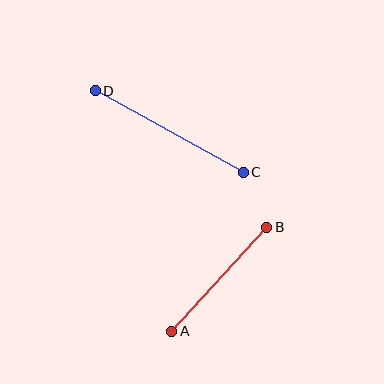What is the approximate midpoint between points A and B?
The midpoint is at approximately (219, 279) pixels.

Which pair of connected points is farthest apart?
Points C and D are farthest apart.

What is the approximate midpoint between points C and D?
The midpoint is at approximately (169, 132) pixels.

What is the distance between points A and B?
The distance is approximately 141 pixels.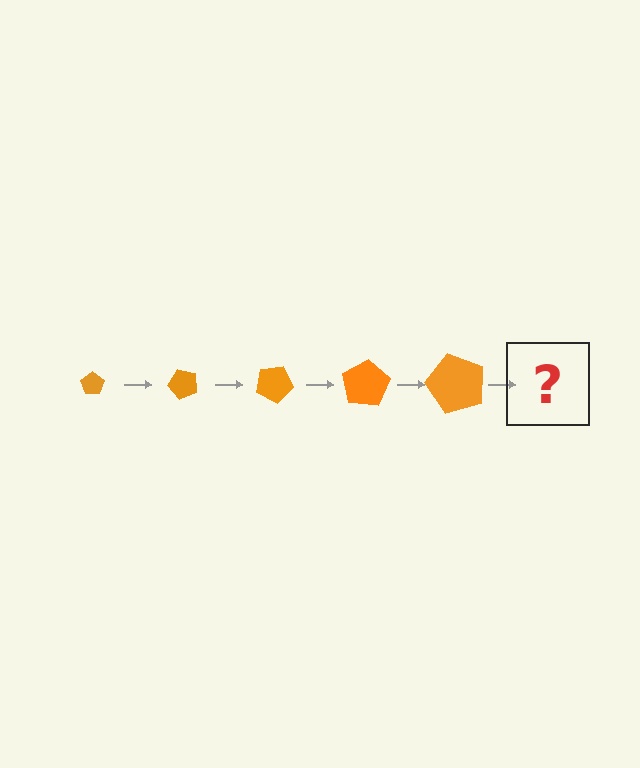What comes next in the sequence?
The next element should be a pentagon, larger than the previous one and rotated 250 degrees from the start.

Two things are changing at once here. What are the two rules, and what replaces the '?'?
The two rules are that the pentagon grows larger each step and it rotates 50 degrees each step. The '?' should be a pentagon, larger than the previous one and rotated 250 degrees from the start.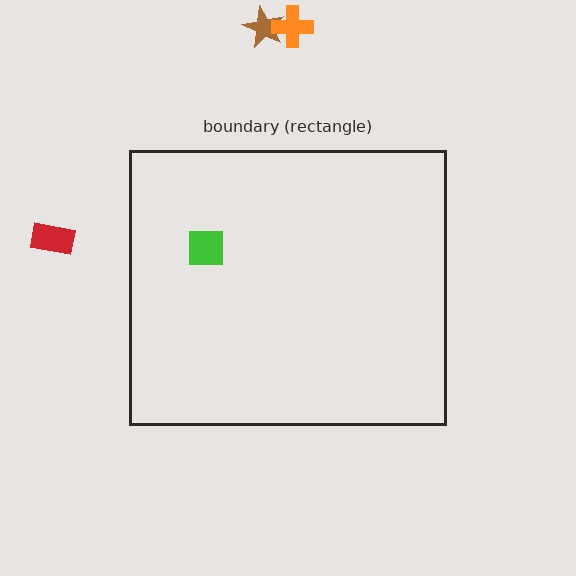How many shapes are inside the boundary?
1 inside, 3 outside.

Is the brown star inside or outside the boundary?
Outside.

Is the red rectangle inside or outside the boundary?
Outside.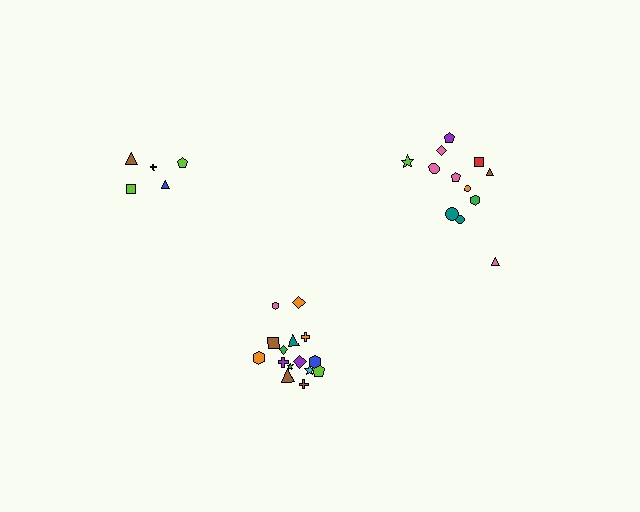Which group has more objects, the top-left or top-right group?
The top-right group.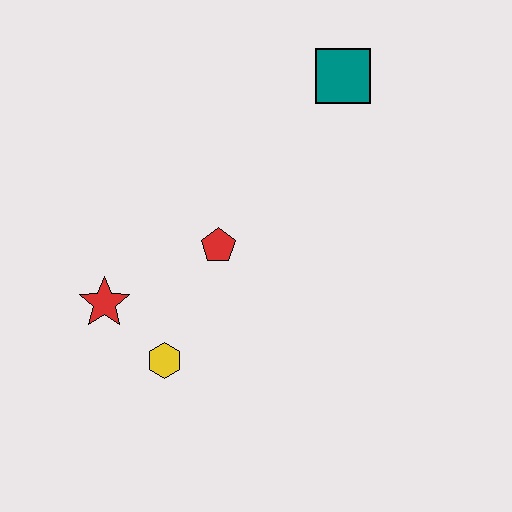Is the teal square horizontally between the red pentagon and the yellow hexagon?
No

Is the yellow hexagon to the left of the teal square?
Yes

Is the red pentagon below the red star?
No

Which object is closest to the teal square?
The red pentagon is closest to the teal square.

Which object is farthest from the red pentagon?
The teal square is farthest from the red pentagon.